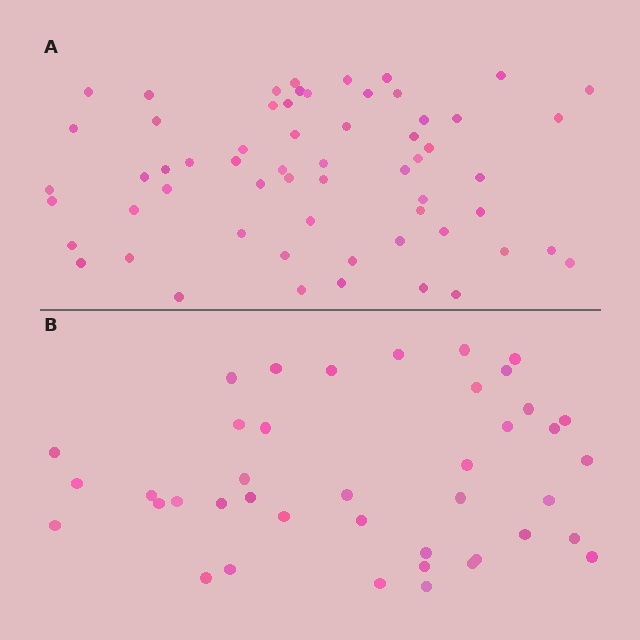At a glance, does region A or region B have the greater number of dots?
Region A (the top region) has more dots.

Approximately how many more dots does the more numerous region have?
Region A has approximately 20 more dots than region B.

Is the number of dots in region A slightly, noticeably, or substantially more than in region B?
Region A has substantially more. The ratio is roughly 1.5 to 1.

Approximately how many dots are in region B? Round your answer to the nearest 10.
About 40 dots. (The exact count is 41, which rounds to 40.)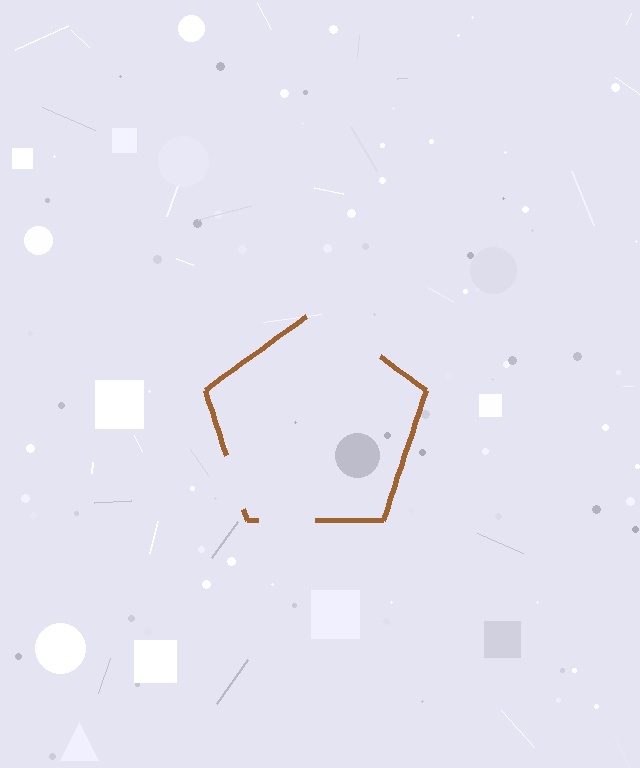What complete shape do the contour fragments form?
The contour fragments form a pentagon.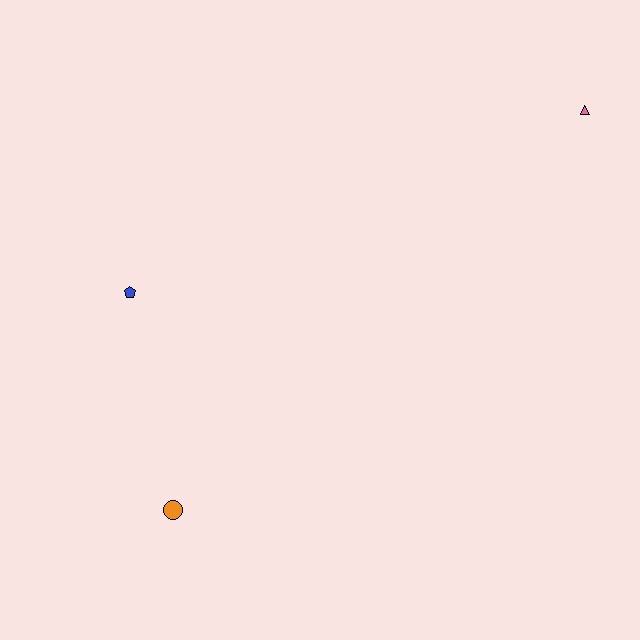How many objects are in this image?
There are 3 objects.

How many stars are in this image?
There are no stars.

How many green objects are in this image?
There are no green objects.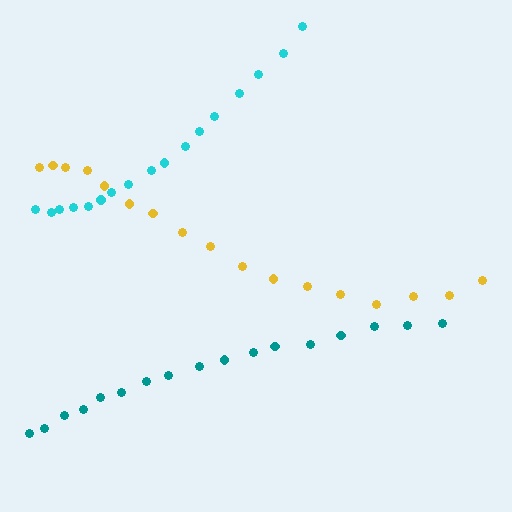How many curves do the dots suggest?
There are 3 distinct paths.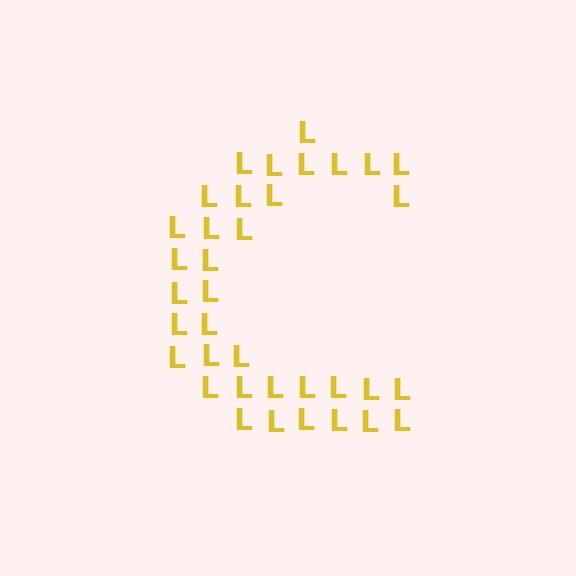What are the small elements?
The small elements are letter L's.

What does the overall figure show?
The overall figure shows the letter C.